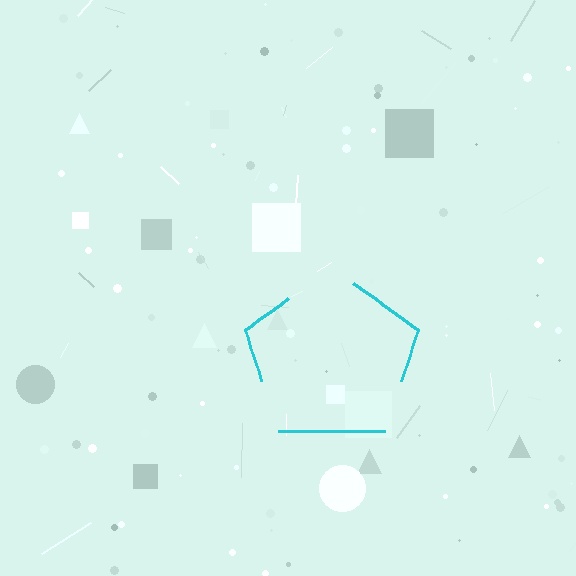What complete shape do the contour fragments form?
The contour fragments form a pentagon.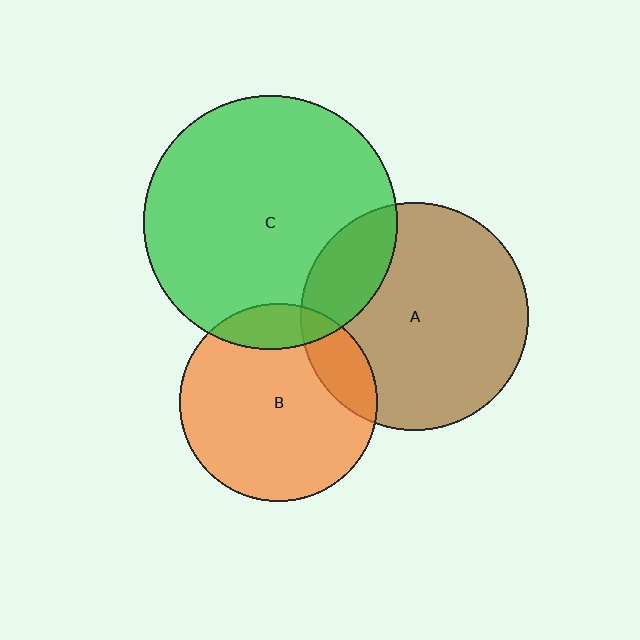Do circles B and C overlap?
Yes.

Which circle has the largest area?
Circle C (green).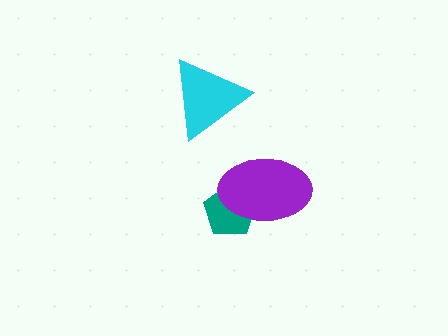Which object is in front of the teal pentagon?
The purple ellipse is in front of the teal pentagon.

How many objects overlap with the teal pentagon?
1 object overlaps with the teal pentagon.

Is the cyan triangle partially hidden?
No, no other shape covers it.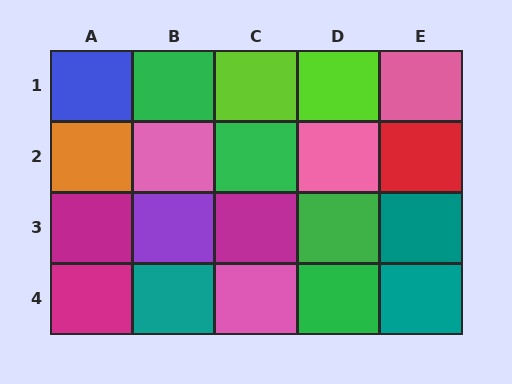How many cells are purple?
1 cell is purple.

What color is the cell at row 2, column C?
Green.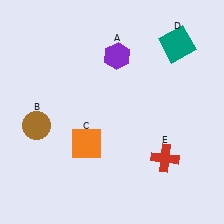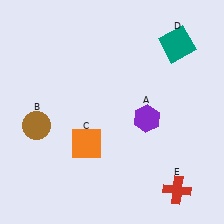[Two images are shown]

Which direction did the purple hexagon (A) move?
The purple hexagon (A) moved down.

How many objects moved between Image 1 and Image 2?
2 objects moved between the two images.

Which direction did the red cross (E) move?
The red cross (E) moved down.